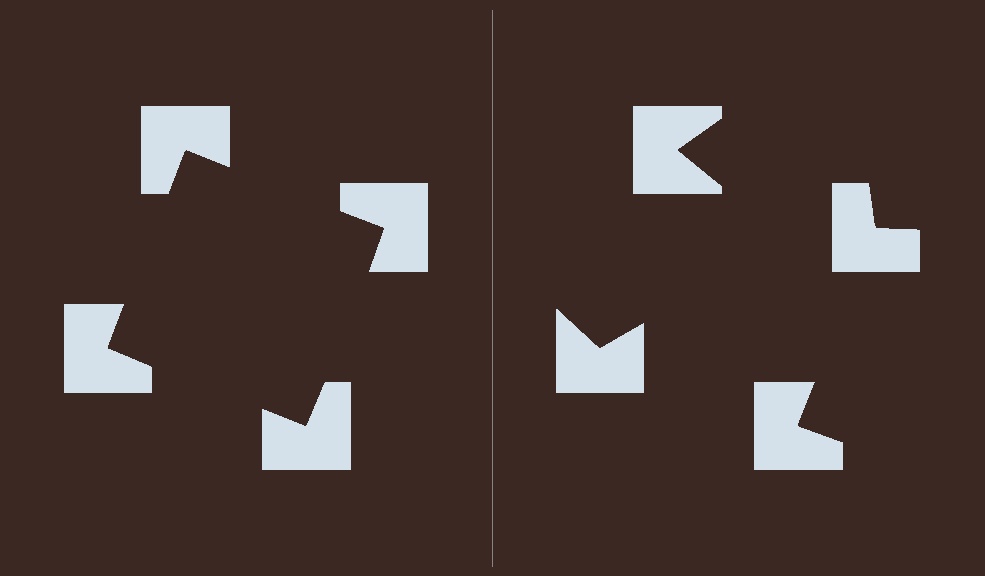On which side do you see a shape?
An illusory square appears on the left side. On the right side the wedge cuts are rotated, so no coherent shape forms.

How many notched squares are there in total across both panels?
8 — 4 on each side.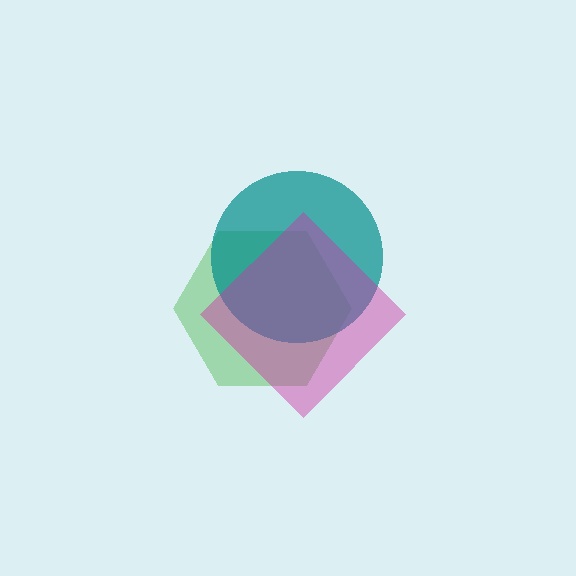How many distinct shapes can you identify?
There are 3 distinct shapes: a green hexagon, a teal circle, a magenta diamond.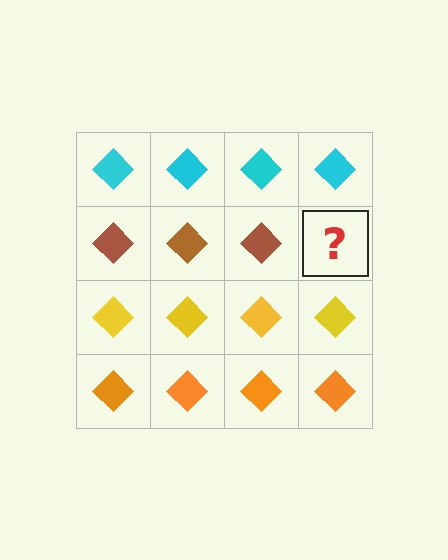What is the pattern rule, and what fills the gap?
The rule is that each row has a consistent color. The gap should be filled with a brown diamond.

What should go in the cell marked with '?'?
The missing cell should contain a brown diamond.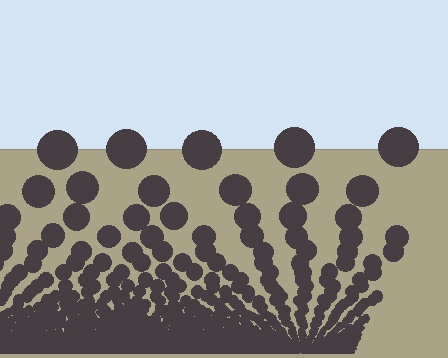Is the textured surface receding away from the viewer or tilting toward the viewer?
The surface appears to tilt toward the viewer. Texture elements get larger and sparser toward the top.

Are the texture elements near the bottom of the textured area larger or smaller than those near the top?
Smaller. The gradient is inverted — elements near the bottom are smaller and denser.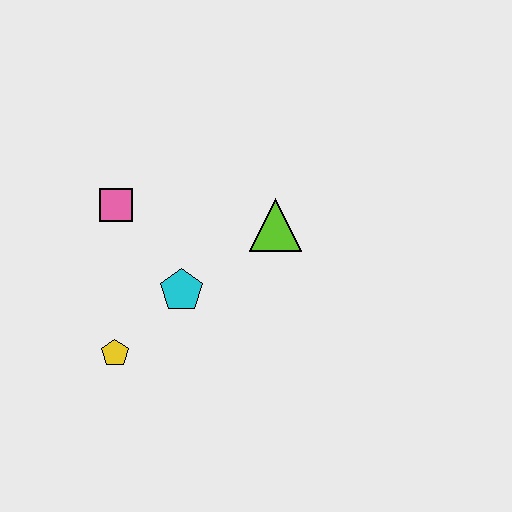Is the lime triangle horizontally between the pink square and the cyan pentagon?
No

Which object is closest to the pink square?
The cyan pentagon is closest to the pink square.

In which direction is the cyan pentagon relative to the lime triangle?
The cyan pentagon is to the left of the lime triangle.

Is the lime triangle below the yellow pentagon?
No